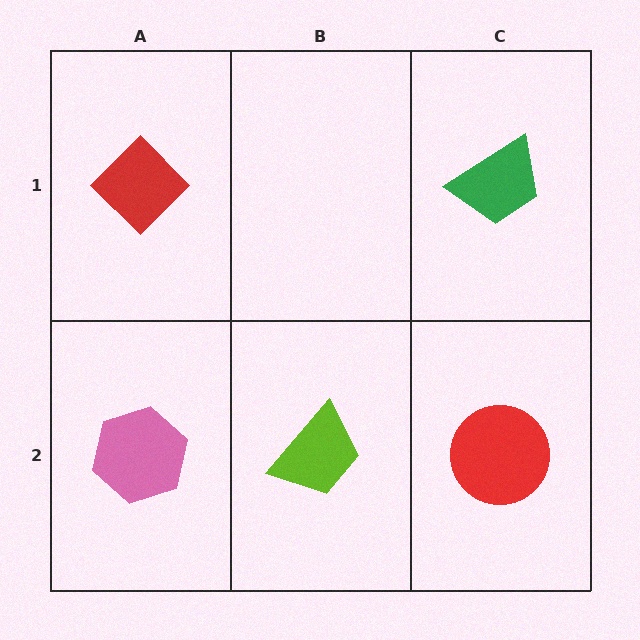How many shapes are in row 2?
3 shapes.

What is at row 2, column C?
A red circle.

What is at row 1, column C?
A green trapezoid.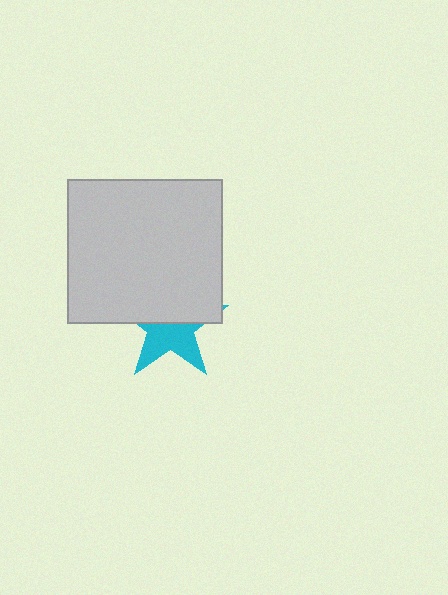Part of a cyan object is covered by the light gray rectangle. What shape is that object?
It is a star.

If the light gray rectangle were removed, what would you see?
You would see the complete cyan star.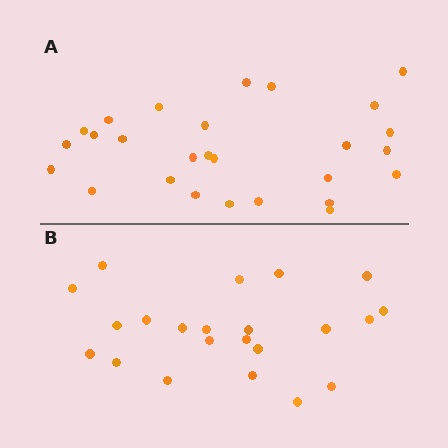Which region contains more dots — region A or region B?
Region A (the top region) has more dots.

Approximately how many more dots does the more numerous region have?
Region A has about 5 more dots than region B.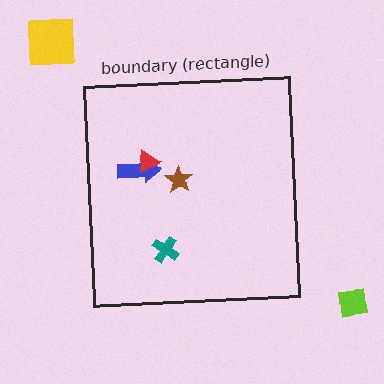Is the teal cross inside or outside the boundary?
Inside.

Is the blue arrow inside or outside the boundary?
Inside.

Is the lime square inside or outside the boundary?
Outside.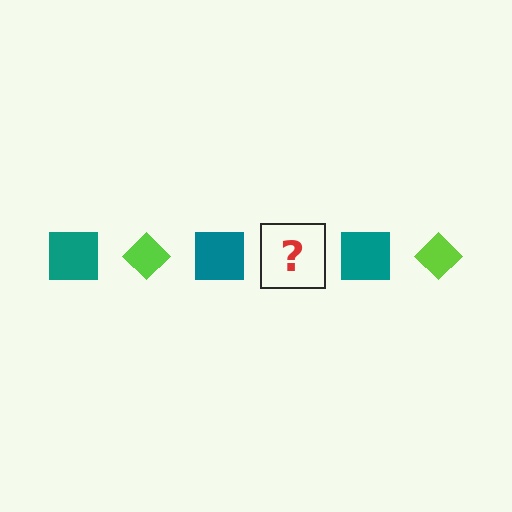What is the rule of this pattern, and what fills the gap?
The rule is that the pattern alternates between teal square and lime diamond. The gap should be filled with a lime diamond.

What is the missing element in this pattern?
The missing element is a lime diamond.